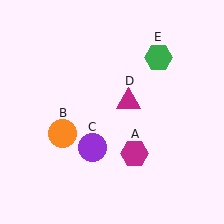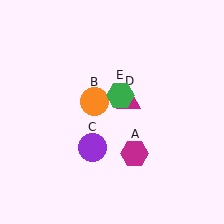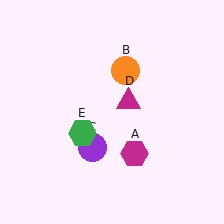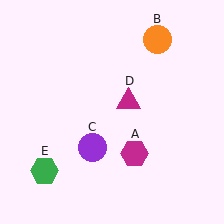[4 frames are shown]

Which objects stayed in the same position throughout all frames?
Magenta hexagon (object A) and purple circle (object C) and magenta triangle (object D) remained stationary.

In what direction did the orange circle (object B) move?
The orange circle (object B) moved up and to the right.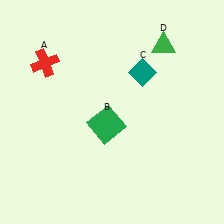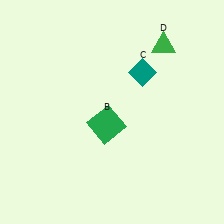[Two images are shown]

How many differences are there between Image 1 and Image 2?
There is 1 difference between the two images.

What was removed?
The red cross (A) was removed in Image 2.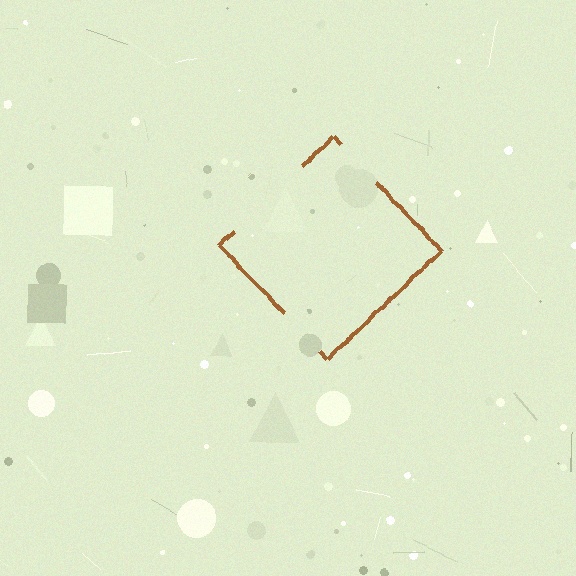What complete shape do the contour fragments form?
The contour fragments form a diamond.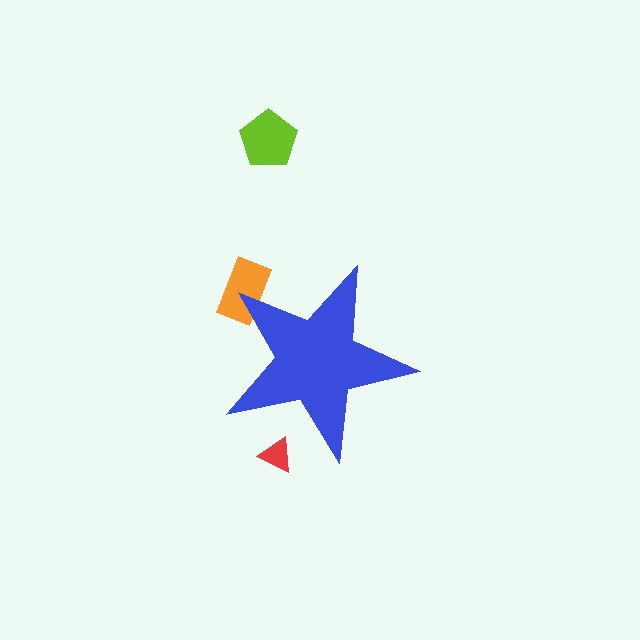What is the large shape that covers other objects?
A blue star.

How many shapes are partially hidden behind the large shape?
2 shapes are partially hidden.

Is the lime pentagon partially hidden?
No, the lime pentagon is fully visible.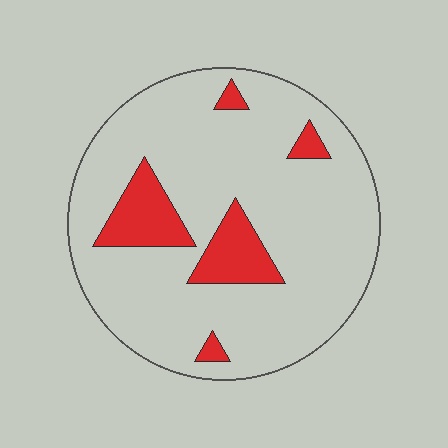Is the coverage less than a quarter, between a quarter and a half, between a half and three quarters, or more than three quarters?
Less than a quarter.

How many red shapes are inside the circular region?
5.